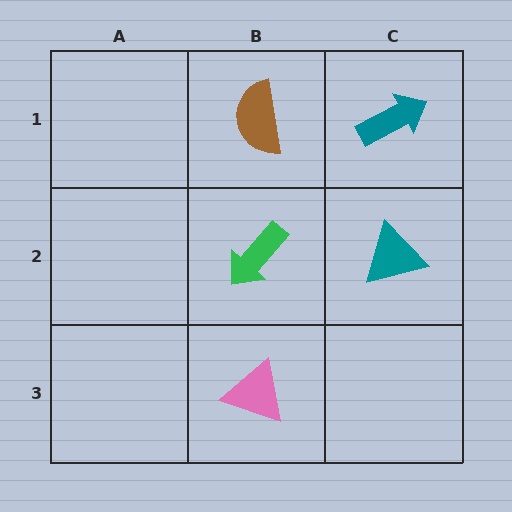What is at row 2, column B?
A green arrow.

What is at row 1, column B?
A brown semicircle.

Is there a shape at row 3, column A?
No, that cell is empty.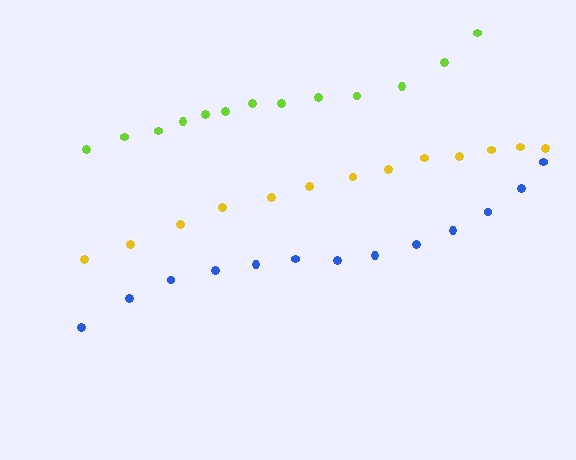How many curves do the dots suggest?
There are 3 distinct paths.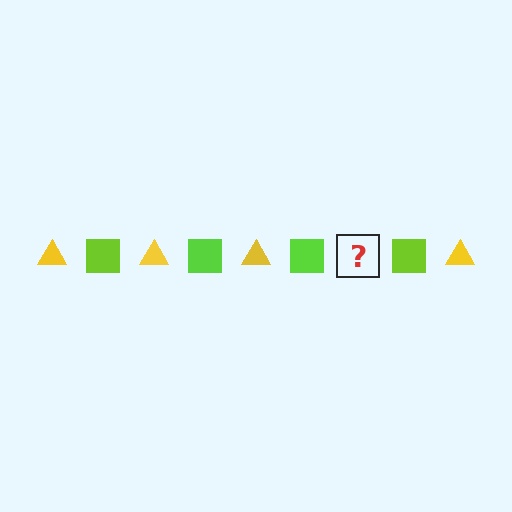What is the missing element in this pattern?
The missing element is a yellow triangle.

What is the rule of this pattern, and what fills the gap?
The rule is that the pattern alternates between yellow triangle and lime square. The gap should be filled with a yellow triangle.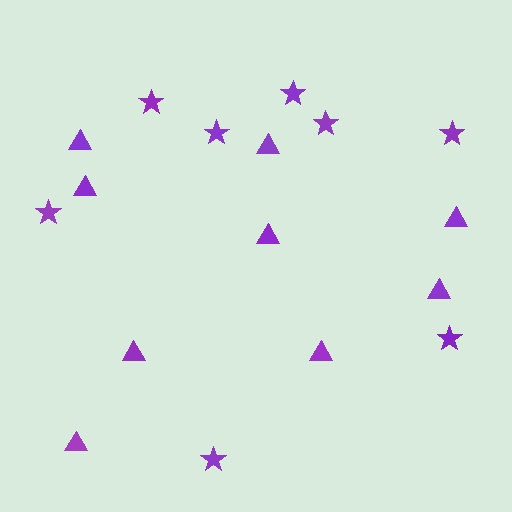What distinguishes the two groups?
There are 2 groups: one group of stars (8) and one group of triangles (9).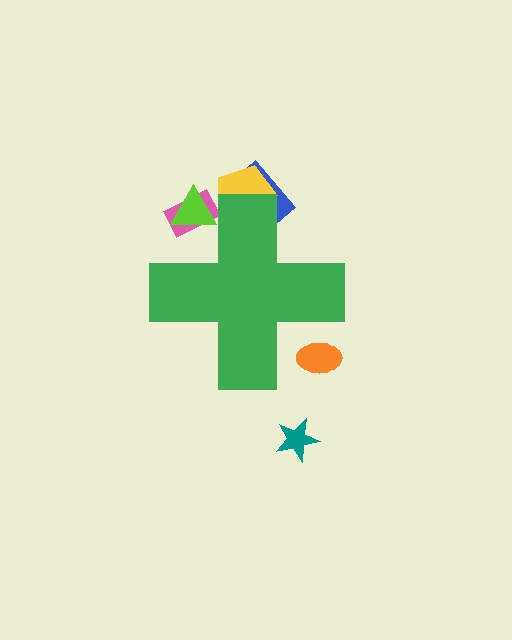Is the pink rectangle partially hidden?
Yes, the pink rectangle is partially hidden behind the green cross.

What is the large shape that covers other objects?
A green cross.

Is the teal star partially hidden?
No, the teal star is fully visible.